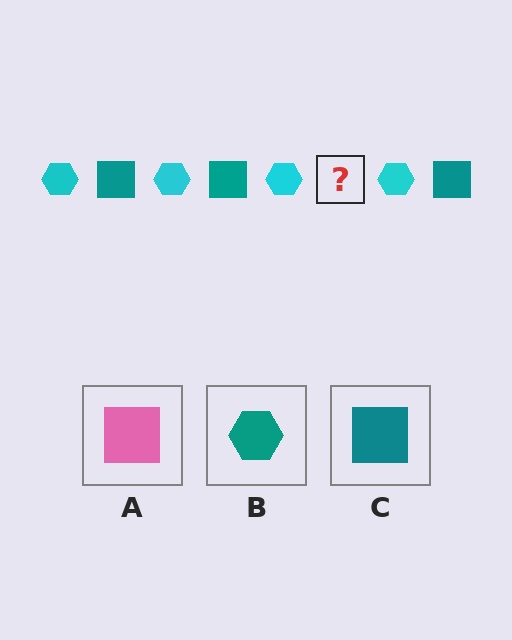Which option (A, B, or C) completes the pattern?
C.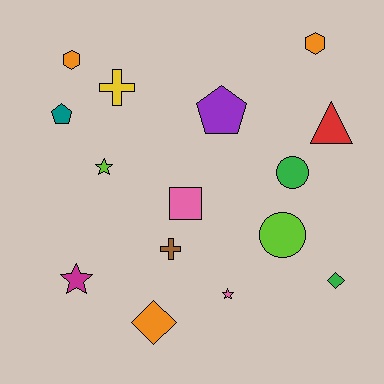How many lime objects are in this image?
There are 2 lime objects.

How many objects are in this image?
There are 15 objects.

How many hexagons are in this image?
There are 2 hexagons.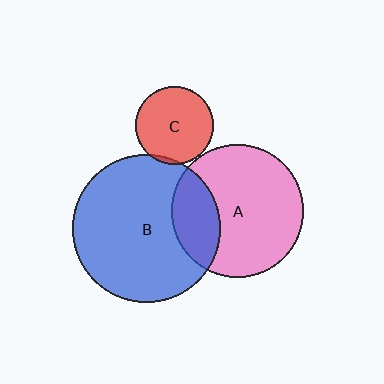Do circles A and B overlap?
Yes.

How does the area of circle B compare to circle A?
Approximately 1.2 times.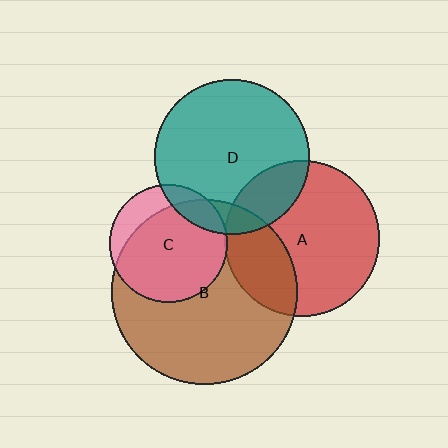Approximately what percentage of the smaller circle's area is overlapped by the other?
Approximately 30%.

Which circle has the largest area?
Circle B (brown).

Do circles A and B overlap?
Yes.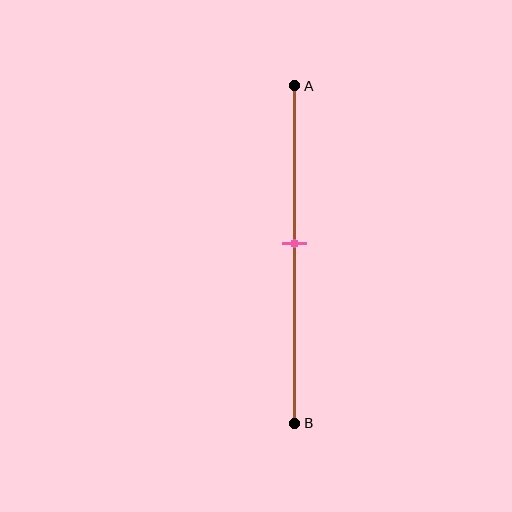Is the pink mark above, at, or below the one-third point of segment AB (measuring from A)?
The pink mark is below the one-third point of segment AB.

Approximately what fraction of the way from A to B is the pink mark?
The pink mark is approximately 45% of the way from A to B.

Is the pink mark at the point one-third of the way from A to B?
No, the mark is at about 45% from A, not at the 33% one-third point.